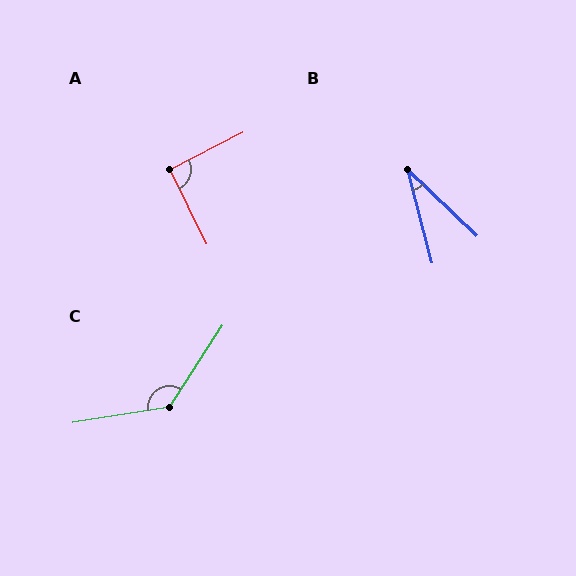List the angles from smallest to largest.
B (32°), A (91°), C (132°).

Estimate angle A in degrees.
Approximately 91 degrees.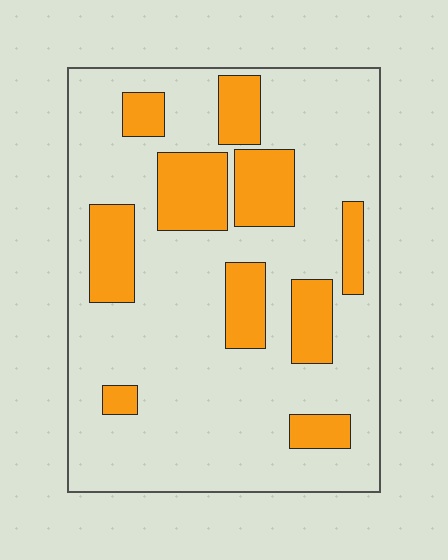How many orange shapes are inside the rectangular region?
10.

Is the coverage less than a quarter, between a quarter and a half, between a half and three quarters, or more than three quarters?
Less than a quarter.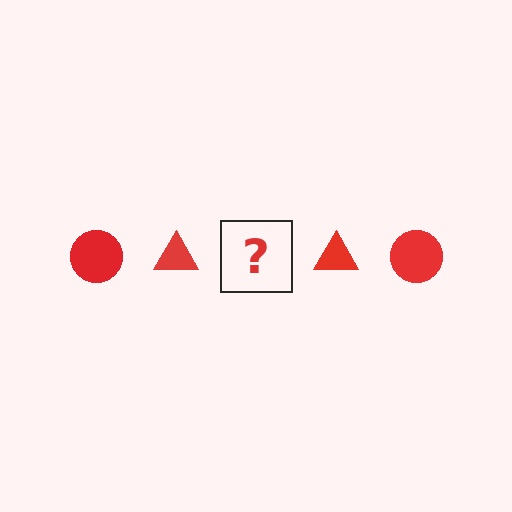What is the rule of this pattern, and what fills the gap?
The rule is that the pattern cycles through circle, triangle shapes in red. The gap should be filled with a red circle.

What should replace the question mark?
The question mark should be replaced with a red circle.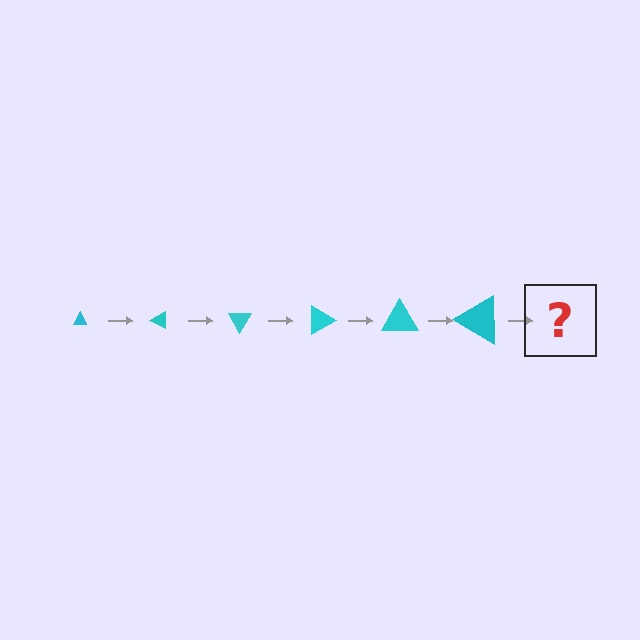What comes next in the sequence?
The next element should be a triangle, larger than the previous one and rotated 180 degrees from the start.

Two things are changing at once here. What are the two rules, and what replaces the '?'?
The two rules are that the triangle grows larger each step and it rotates 30 degrees each step. The '?' should be a triangle, larger than the previous one and rotated 180 degrees from the start.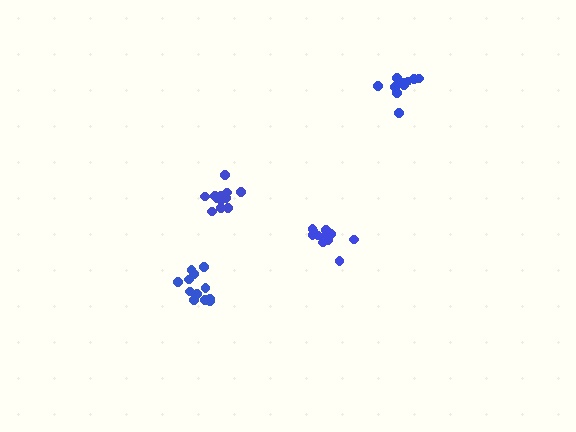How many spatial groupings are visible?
There are 4 spatial groupings.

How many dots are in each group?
Group 1: 13 dots, Group 2: 11 dots, Group 3: 10 dots, Group 4: 12 dots (46 total).